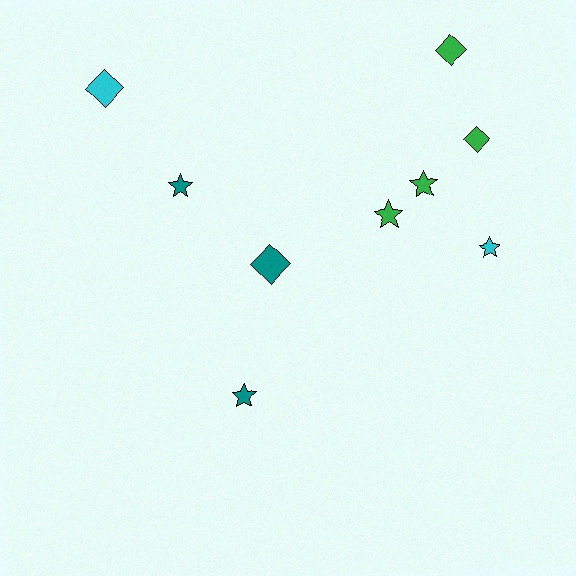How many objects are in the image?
There are 9 objects.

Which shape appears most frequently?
Star, with 5 objects.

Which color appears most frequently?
Green, with 4 objects.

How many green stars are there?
There are 2 green stars.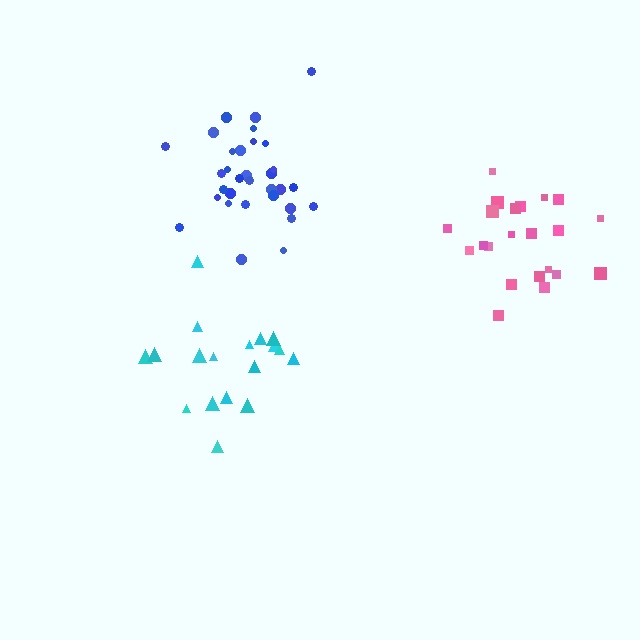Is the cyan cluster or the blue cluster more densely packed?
Blue.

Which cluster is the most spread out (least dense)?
Pink.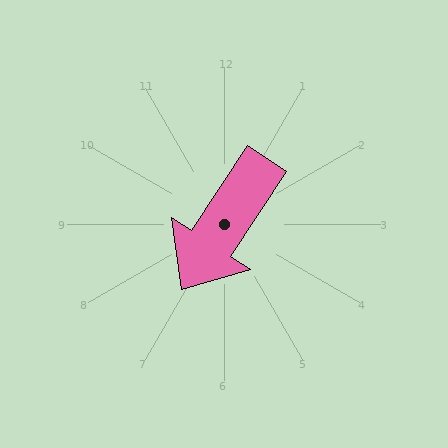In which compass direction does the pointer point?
Southwest.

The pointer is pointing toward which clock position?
Roughly 7 o'clock.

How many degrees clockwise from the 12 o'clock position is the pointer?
Approximately 213 degrees.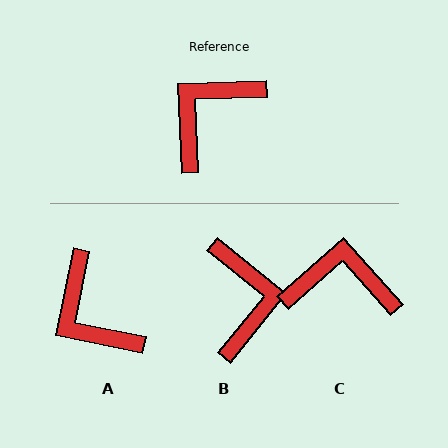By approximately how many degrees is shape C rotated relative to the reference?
Approximately 51 degrees clockwise.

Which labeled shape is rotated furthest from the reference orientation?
B, about 131 degrees away.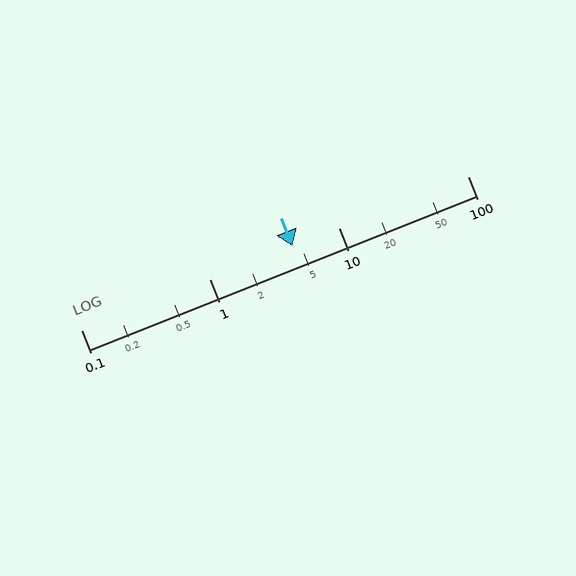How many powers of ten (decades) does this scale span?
The scale spans 3 decades, from 0.1 to 100.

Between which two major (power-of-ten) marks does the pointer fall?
The pointer is between 1 and 10.